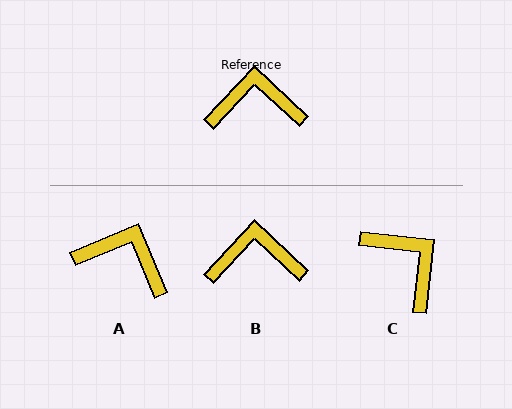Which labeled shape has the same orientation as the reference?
B.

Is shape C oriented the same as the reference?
No, it is off by about 53 degrees.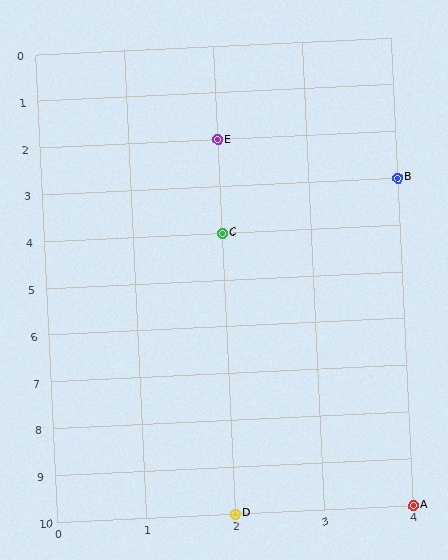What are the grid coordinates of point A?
Point A is at grid coordinates (4, 10).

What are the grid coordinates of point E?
Point E is at grid coordinates (2, 2).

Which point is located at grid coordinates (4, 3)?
Point B is at (4, 3).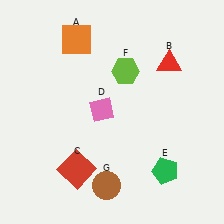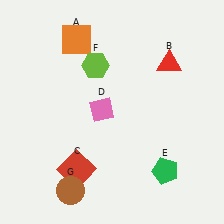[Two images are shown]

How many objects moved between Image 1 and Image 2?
2 objects moved between the two images.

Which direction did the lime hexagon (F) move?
The lime hexagon (F) moved left.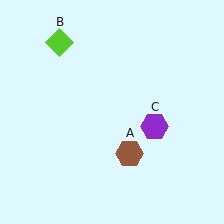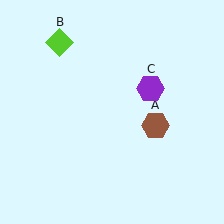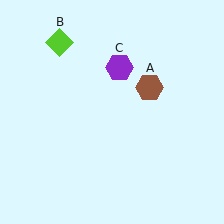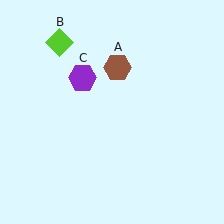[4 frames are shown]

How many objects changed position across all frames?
2 objects changed position: brown hexagon (object A), purple hexagon (object C).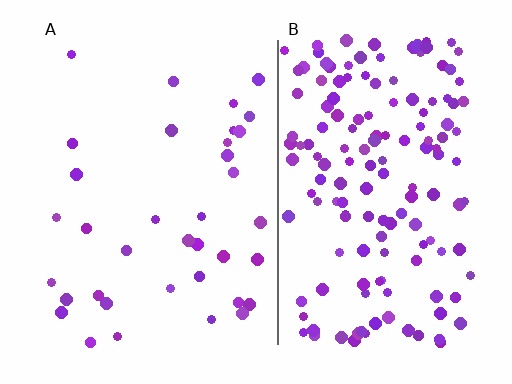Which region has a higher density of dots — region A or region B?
B (the right).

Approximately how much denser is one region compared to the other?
Approximately 4.3× — region B over region A.